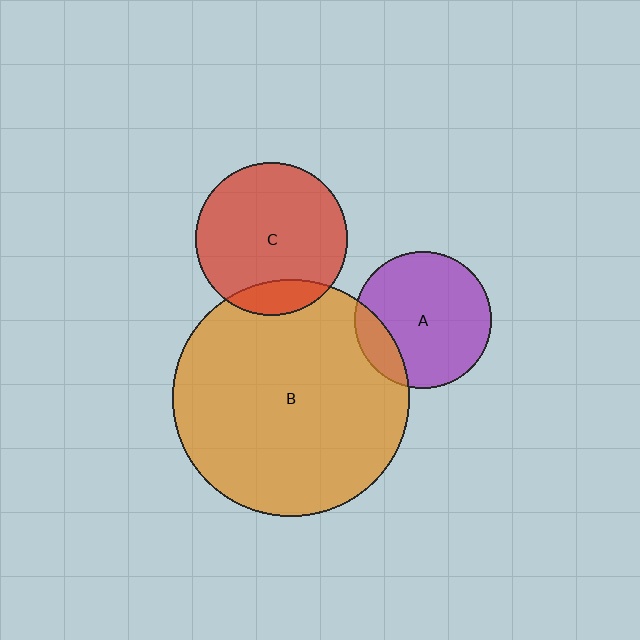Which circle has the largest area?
Circle B (orange).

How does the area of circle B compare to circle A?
Approximately 3.0 times.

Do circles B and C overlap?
Yes.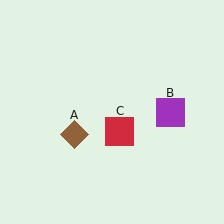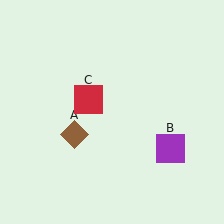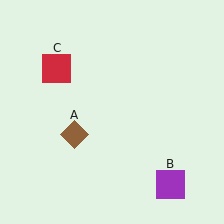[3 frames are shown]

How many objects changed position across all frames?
2 objects changed position: purple square (object B), red square (object C).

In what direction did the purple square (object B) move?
The purple square (object B) moved down.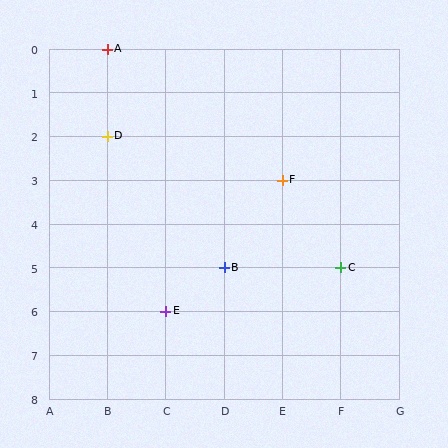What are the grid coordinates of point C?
Point C is at grid coordinates (F, 5).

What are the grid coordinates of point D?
Point D is at grid coordinates (B, 2).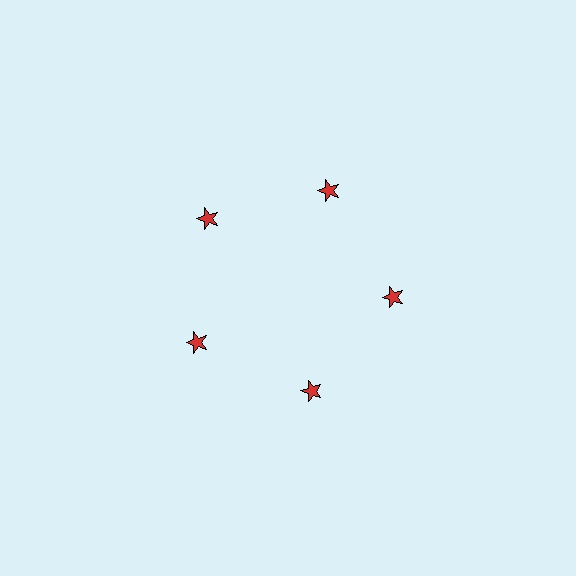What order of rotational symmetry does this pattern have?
This pattern has 5-fold rotational symmetry.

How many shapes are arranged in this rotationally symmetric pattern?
There are 5 shapes, arranged in 5 groups of 1.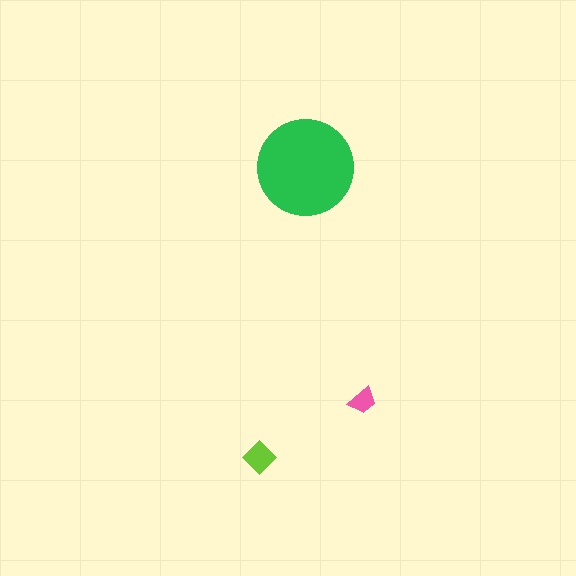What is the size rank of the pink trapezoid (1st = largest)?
3rd.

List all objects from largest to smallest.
The green circle, the lime diamond, the pink trapezoid.